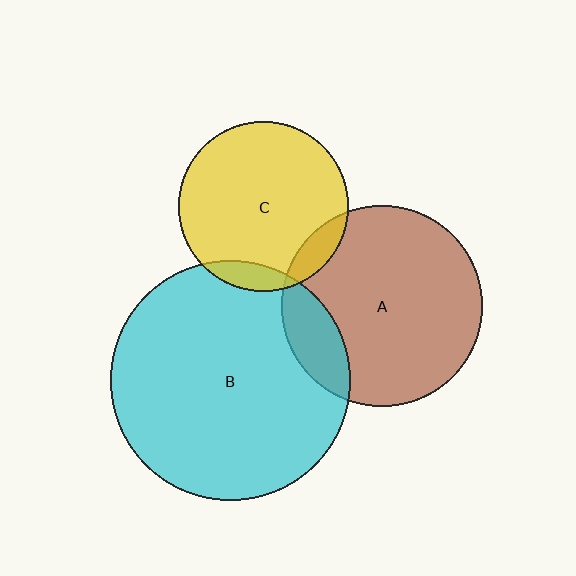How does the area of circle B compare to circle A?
Approximately 1.4 times.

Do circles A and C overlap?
Yes.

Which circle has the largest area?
Circle B (cyan).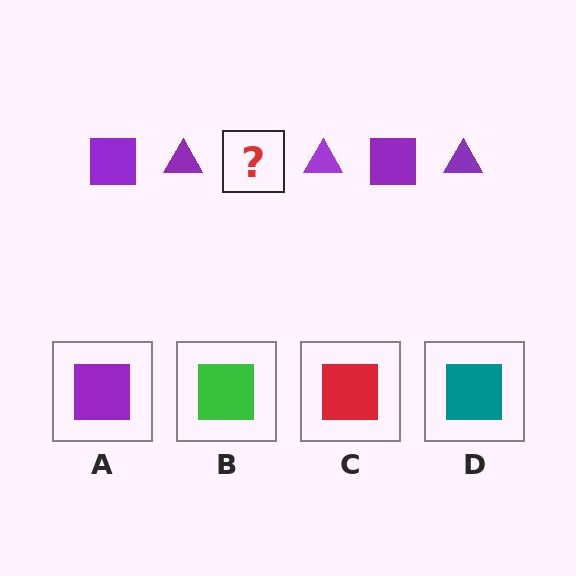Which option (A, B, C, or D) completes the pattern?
A.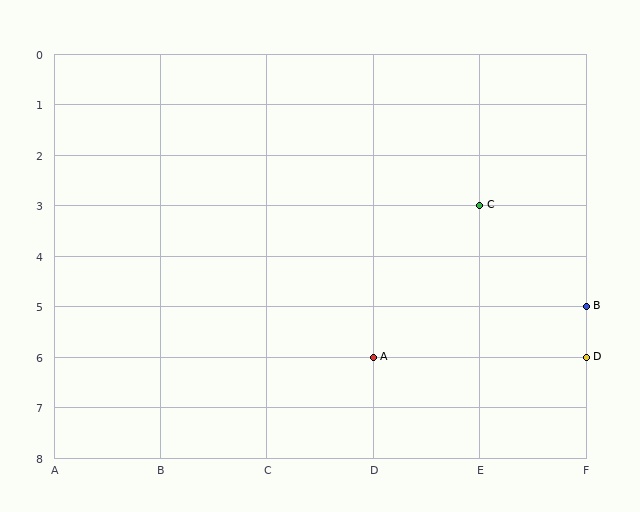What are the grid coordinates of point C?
Point C is at grid coordinates (E, 3).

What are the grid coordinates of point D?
Point D is at grid coordinates (F, 6).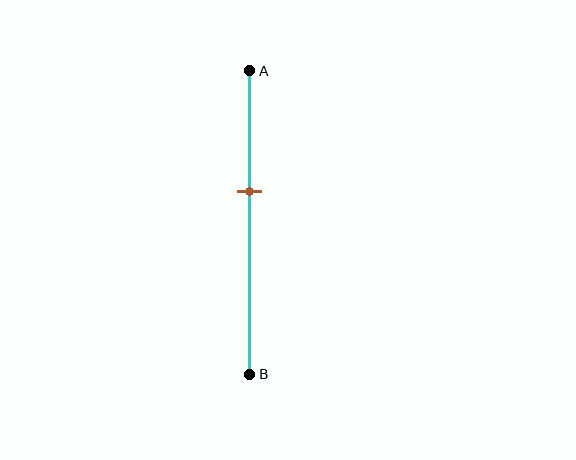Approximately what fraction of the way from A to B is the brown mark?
The brown mark is approximately 40% of the way from A to B.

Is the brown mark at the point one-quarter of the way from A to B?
No, the mark is at about 40% from A, not at the 25% one-quarter point.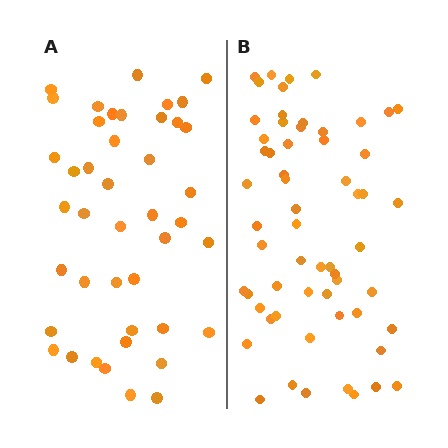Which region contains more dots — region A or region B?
Region B (the right region) has more dots.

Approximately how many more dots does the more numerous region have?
Region B has approximately 15 more dots than region A.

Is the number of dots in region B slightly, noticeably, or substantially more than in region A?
Region B has noticeably more, but not dramatically so. The ratio is roughly 1.4 to 1.